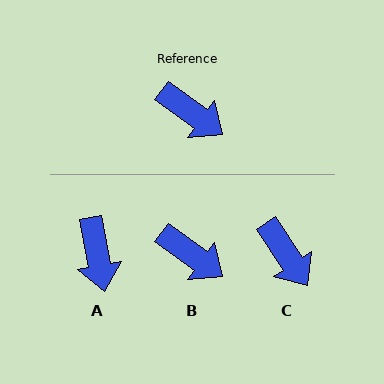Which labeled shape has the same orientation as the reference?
B.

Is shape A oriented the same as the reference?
No, it is off by about 44 degrees.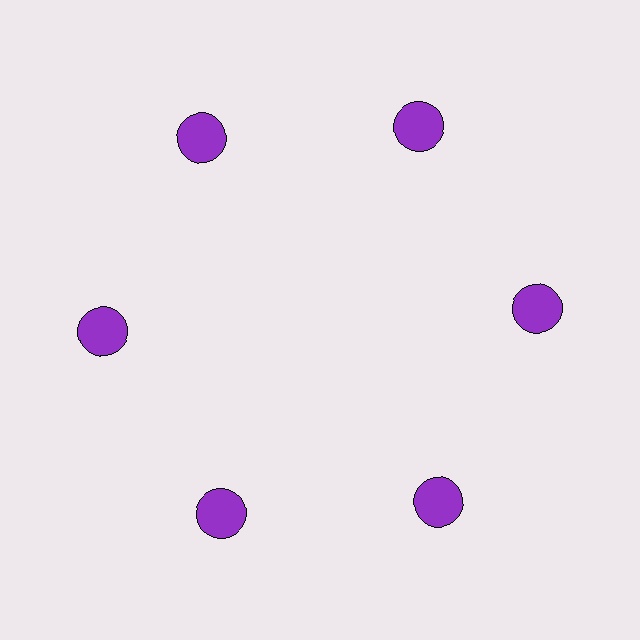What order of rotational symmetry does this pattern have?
This pattern has 6-fold rotational symmetry.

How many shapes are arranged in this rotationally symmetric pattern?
There are 6 shapes, arranged in 6 groups of 1.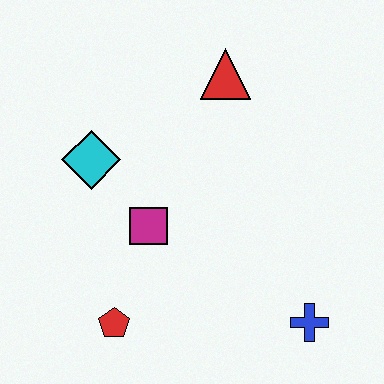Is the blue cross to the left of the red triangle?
No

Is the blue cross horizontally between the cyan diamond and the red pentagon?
No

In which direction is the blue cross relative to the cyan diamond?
The blue cross is to the right of the cyan diamond.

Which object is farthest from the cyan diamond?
The blue cross is farthest from the cyan diamond.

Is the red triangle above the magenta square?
Yes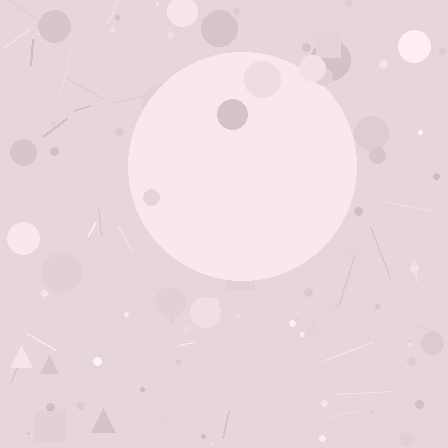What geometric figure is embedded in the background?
A circle is embedded in the background.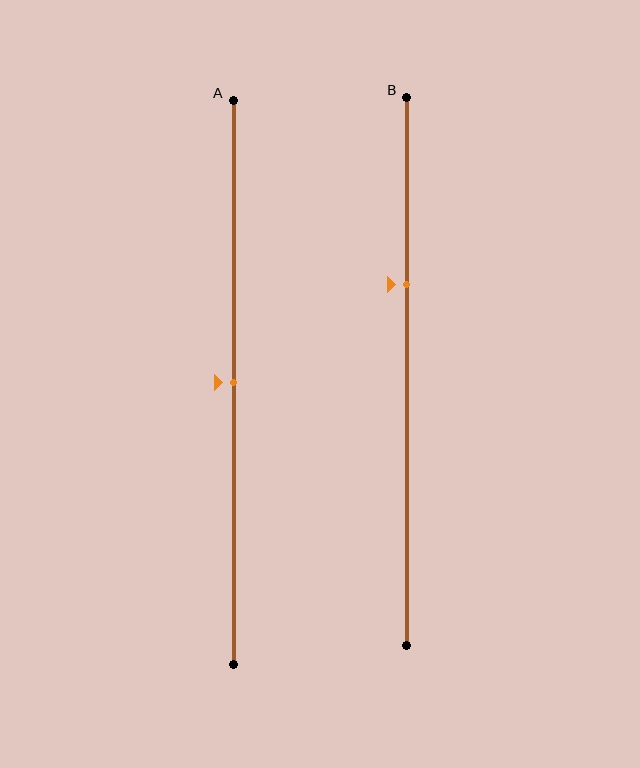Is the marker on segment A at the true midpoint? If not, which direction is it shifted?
Yes, the marker on segment A is at the true midpoint.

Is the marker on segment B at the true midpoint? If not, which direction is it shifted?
No, the marker on segment B is shifted upward by about 16% of the segment length.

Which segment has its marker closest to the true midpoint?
Segment A has its marker closest to the true midpoint.